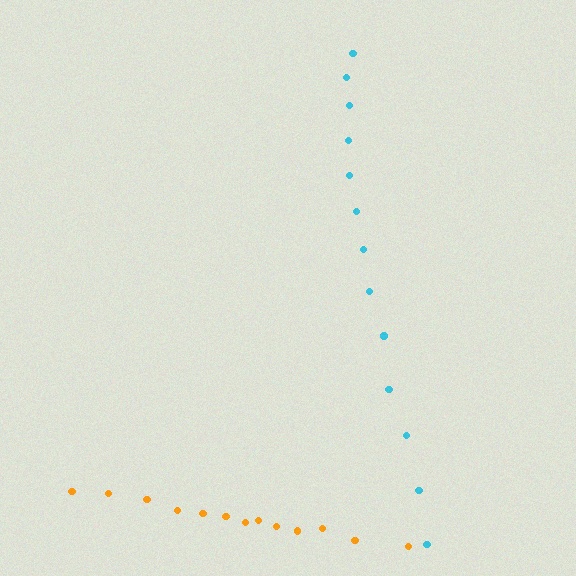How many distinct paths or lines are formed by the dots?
There are 2 distinct paths.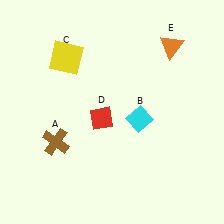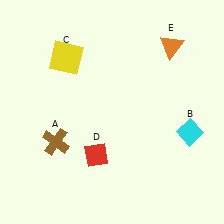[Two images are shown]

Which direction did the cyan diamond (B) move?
The cyan diamond (B) moved right.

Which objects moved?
The objects that moved are: the cyan diamond (B), the red diamond (D).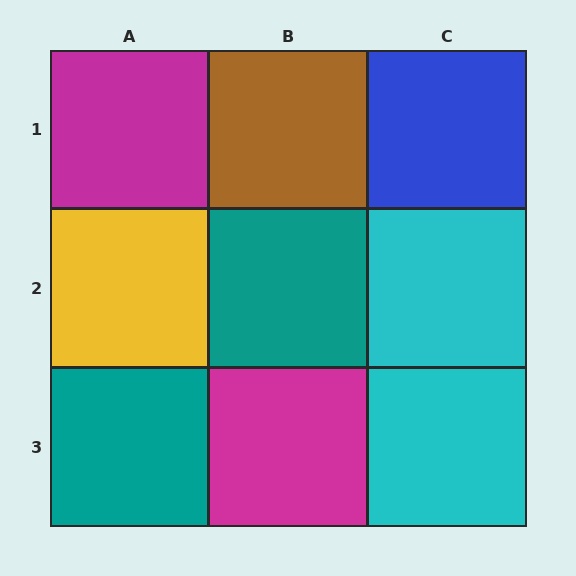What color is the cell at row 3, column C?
Cyan.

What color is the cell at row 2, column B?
Teal.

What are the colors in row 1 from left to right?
Magenta, brown, blue.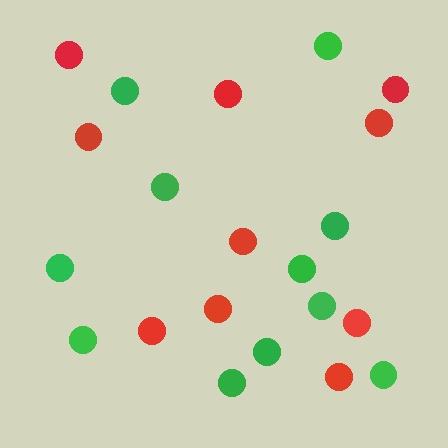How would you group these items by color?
There are 2 groups: one group of green circles (11) and one group of red circles (10).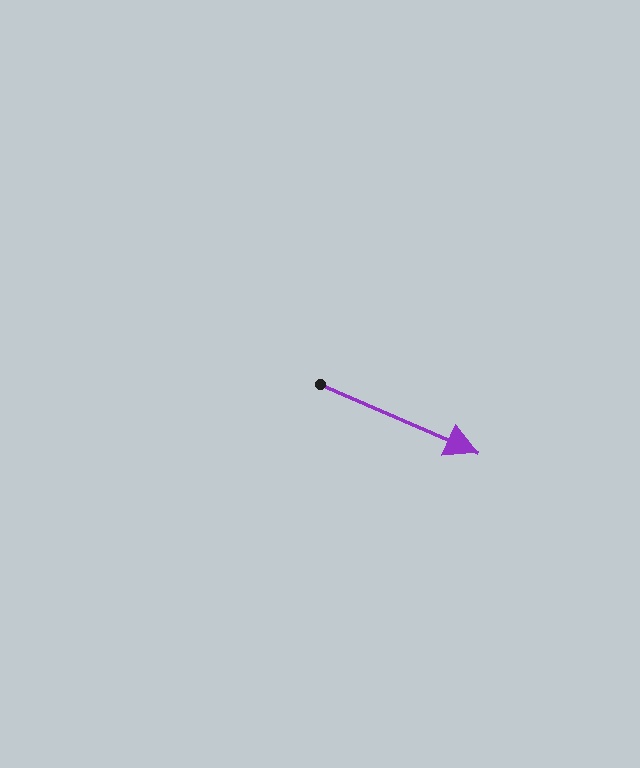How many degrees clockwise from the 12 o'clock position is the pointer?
Approximately 114 degrees.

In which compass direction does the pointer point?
Southeast.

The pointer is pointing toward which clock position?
Roughly 4 o'clock.